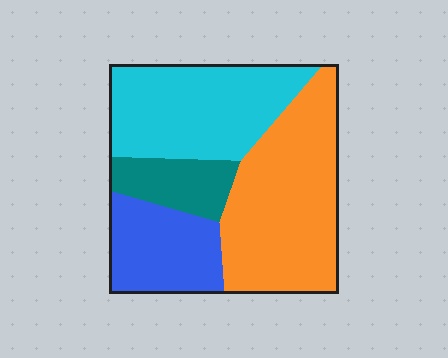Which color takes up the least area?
Teal, at roughly 10%.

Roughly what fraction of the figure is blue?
Blue covers 19% of the figure.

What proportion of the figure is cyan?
Cyan covers about 30% of the figure.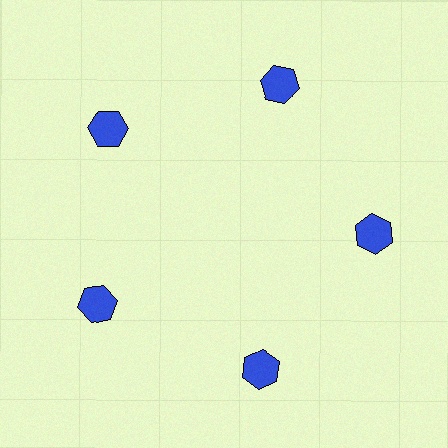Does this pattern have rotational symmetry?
Yes, this pattern has 5-fold rotational symmetry. It looks the same after rotating 72 degrees around the center.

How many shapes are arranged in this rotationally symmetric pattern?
There are 5 shapes, arranged in 5 groups of 1.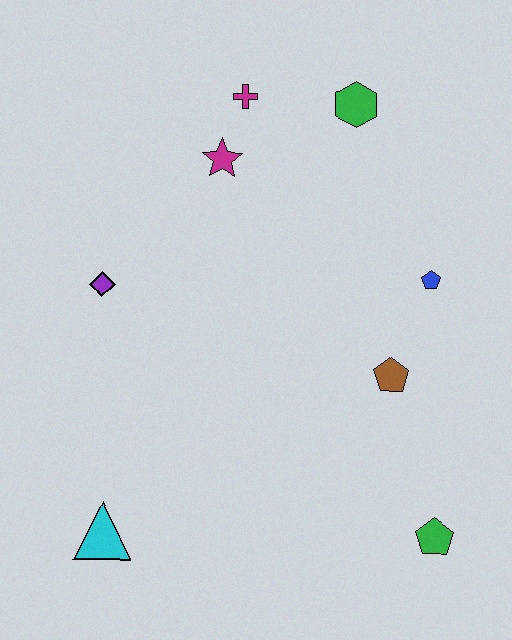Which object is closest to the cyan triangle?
The purple diamond is closest to the cyan triangle.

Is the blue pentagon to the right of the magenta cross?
Yes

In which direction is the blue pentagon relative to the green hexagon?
The blue pentagon is below the green hexagon.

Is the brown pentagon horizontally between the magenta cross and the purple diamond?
No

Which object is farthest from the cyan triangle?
The green hexagon is farthest from the cyan triangle.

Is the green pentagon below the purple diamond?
Yes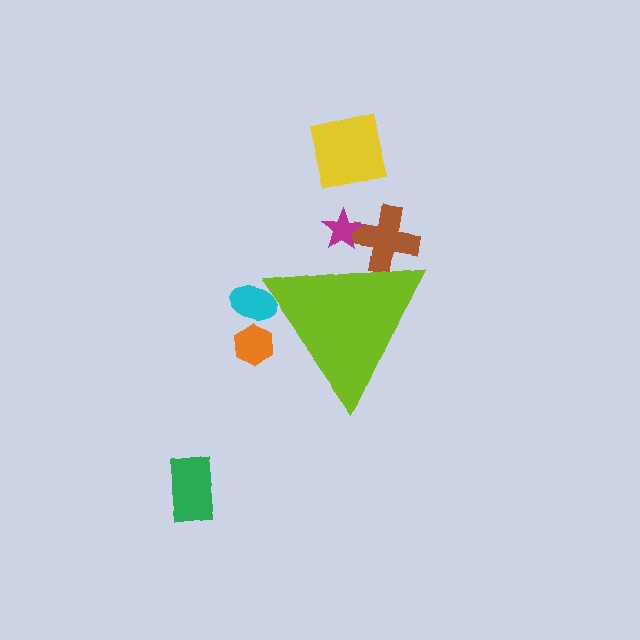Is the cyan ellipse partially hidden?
Yes, the cyan ellipse is partially hidden behind the lime triangle.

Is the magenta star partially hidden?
Yes, the magenta star is partially hidden behind the lime triangle.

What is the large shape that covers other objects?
A lime triangle.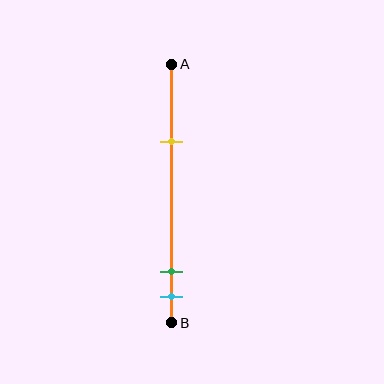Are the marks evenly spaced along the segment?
No, the marks are not evenly spaced.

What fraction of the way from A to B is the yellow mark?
The yellow mark is approximately 30% (0.3) of the way from A to B.